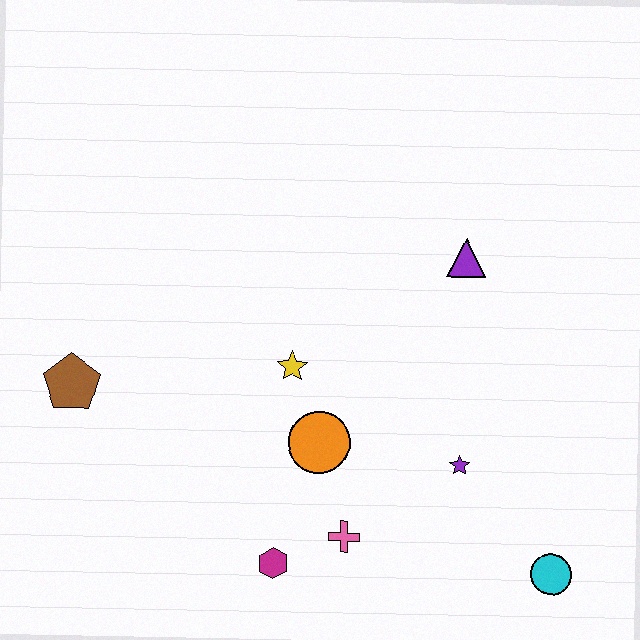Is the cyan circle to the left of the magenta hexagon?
No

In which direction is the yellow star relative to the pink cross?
The yellow star is above the pink cross.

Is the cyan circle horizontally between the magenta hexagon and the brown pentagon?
No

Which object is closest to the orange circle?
The yellow star is closest to the orange circle.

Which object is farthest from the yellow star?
The cyan circle is farthest from the yellow star.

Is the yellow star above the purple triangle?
No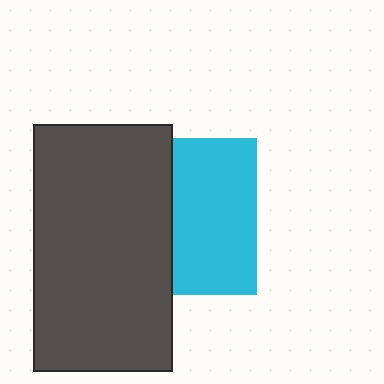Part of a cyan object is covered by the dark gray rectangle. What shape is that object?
It is a square.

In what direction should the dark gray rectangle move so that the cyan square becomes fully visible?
The dark gray rectangle should move left. That is the shortest direction to clear the overlap and leave the cyan square fully visible.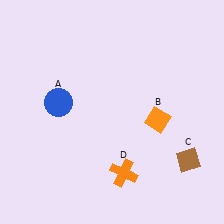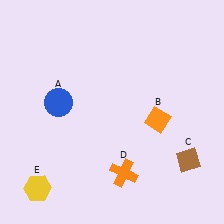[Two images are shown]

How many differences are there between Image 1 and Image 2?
There is 1 difference between the two images.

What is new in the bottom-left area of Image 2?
A yellow hexagon (E) was added in the bottom-left area of Image 2.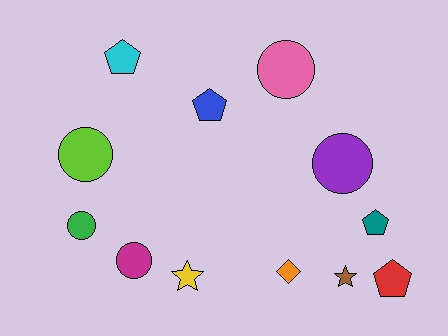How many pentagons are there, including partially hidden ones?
There are 4 pentagons.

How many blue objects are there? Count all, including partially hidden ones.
There is 1 blue object.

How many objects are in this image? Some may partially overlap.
There are 12 objects.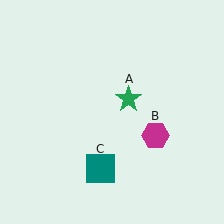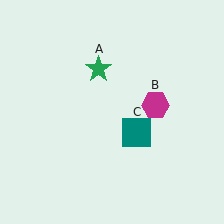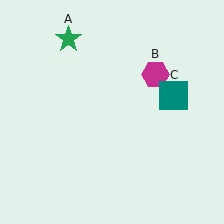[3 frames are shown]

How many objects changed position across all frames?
3 objects changed position: green star (object A), magenta hexagon (object B), teal square (object C).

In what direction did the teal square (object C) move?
The teal square (object C) moved up and to the right.